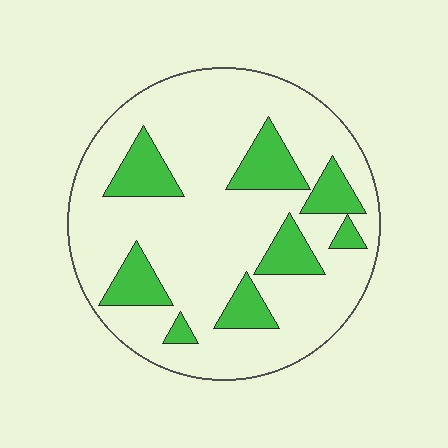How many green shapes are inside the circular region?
8.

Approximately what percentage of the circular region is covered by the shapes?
Approximately 20%.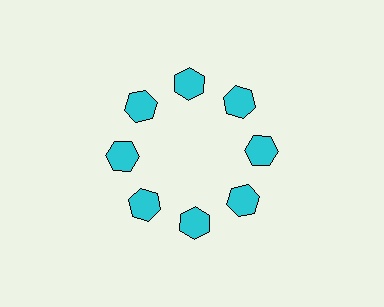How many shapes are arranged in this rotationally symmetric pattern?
There are 8 shapes, arranged in 8 groups of 1.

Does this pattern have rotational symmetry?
Yes, this pattern has 8-fold rotational symmetry. It looks the same after rotating 45 degrees around the center.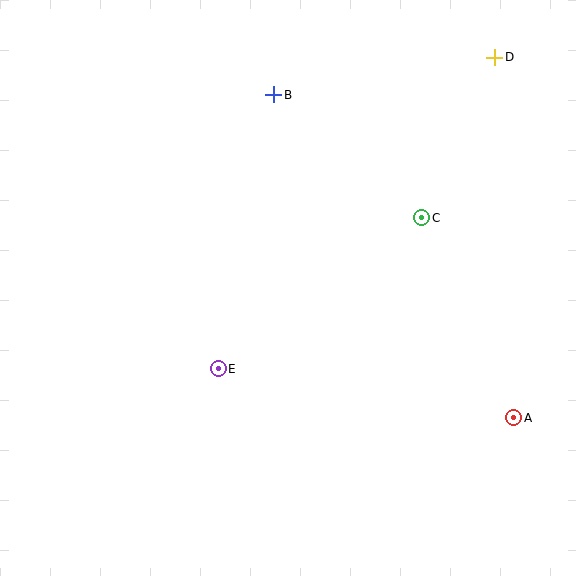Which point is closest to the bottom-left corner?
Point E is closest to the bottom-left corner.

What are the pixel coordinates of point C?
Point C is at (422, 218).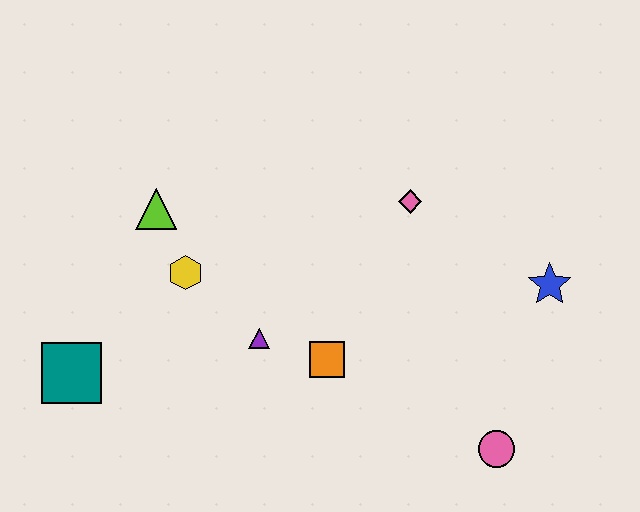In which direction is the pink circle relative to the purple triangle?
The pink circle is to the right of the purple triangle.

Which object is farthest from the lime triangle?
The pink circle is farthest from the lime triangle.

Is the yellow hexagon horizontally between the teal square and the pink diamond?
Yes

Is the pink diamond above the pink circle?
Yes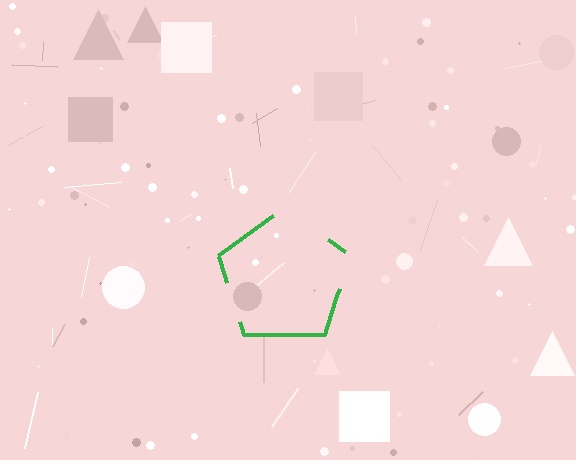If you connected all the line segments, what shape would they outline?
They would outline a pentagon.